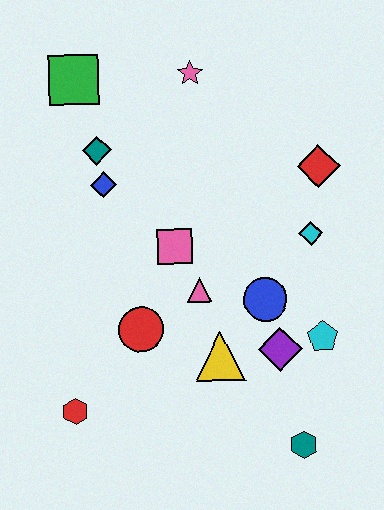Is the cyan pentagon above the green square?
No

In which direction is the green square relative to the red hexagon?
The green square is above the red hexagon.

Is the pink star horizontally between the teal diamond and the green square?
No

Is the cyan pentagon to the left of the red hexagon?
No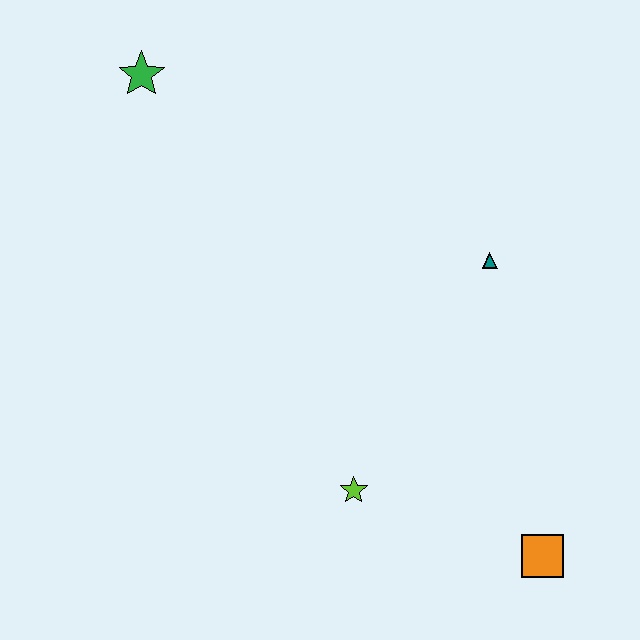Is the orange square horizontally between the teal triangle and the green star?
No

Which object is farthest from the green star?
The orange square is farthest from the green star.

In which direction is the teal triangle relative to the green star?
The teal triangle is to the right of the green star.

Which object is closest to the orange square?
The lime star is closest to the orange square.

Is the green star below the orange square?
No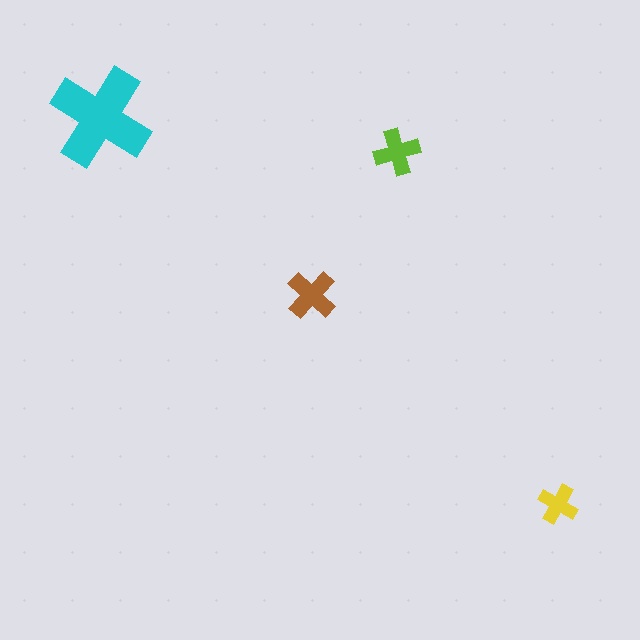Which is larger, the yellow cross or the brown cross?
The brown one.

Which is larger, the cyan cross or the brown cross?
The cyan one.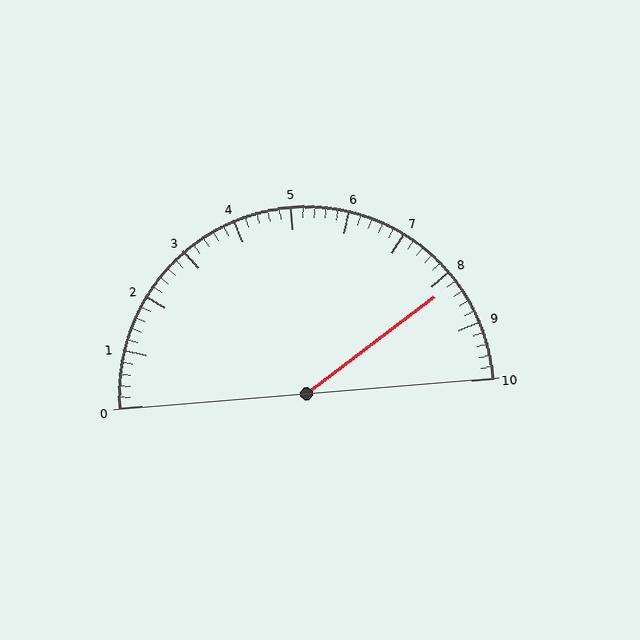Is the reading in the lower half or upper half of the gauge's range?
The reading is in the upper half of the range (0 to 10).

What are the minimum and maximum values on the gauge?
The gauge ranges from 0 to 10.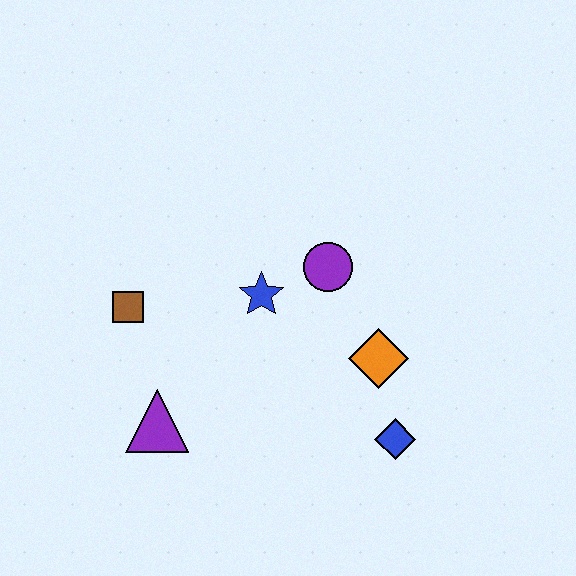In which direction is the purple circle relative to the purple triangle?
The purple circle is to the right of the purple triangle.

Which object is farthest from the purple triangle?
The blue diamond is farthest from the purple triangle.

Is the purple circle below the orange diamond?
No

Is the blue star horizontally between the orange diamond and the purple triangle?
Yes